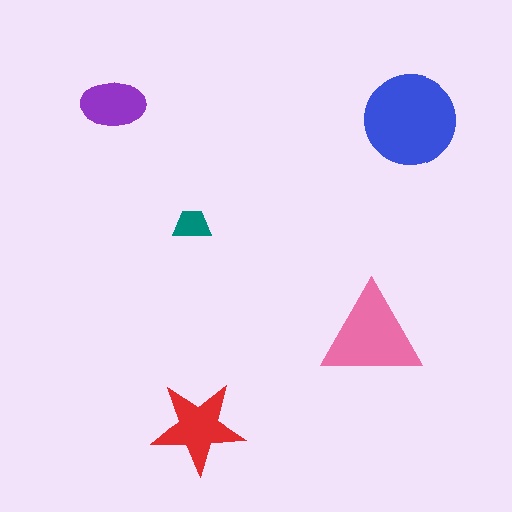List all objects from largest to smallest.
The blue circle, the pink triangle, the red star, the purple ellipse, the teal trapezoid.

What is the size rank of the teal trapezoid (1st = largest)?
5th.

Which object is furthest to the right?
The blue circle is rightmost.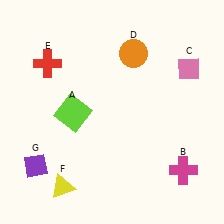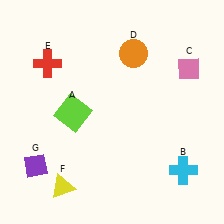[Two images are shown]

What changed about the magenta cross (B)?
In Image 1, B is magenta. In Image 2, it changed to cyan.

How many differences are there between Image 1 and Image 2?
There is 1 difference between the two images.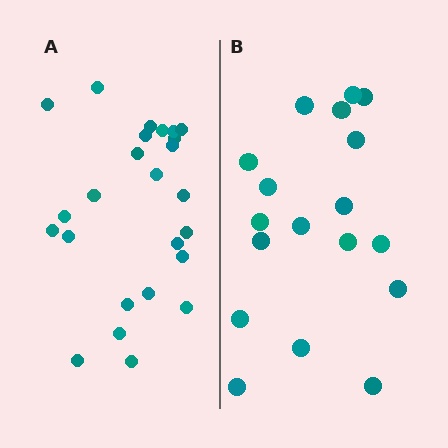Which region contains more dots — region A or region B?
Region A (the left region) has more dots.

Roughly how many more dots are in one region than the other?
Region A has roughly 8 or so more dots than region B.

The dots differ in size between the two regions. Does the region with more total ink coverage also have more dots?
No. Region B has more total ink coverage because its dots are larger, but region A actually contains more individual dots. Total area can be misleading — the number of items is what matters here.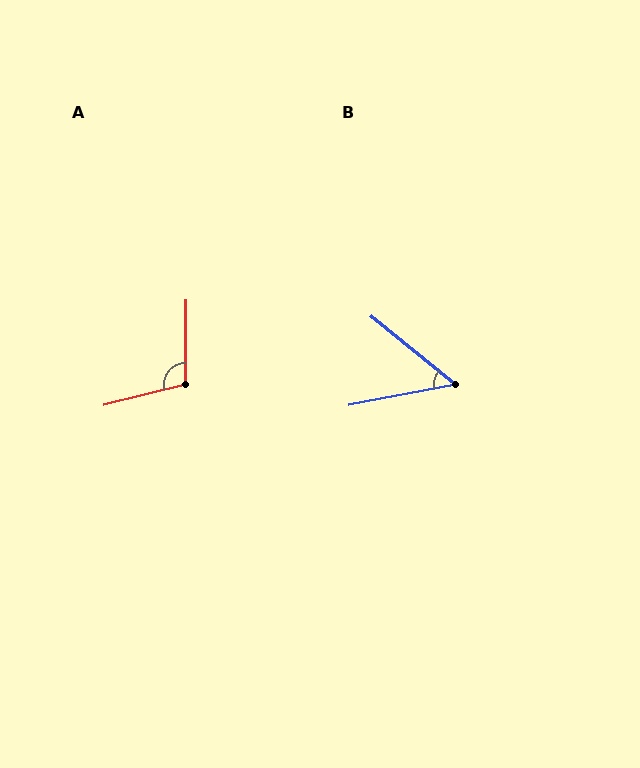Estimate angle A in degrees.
Approximately 105 degrees.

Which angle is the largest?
A, at approximately 105 degrees.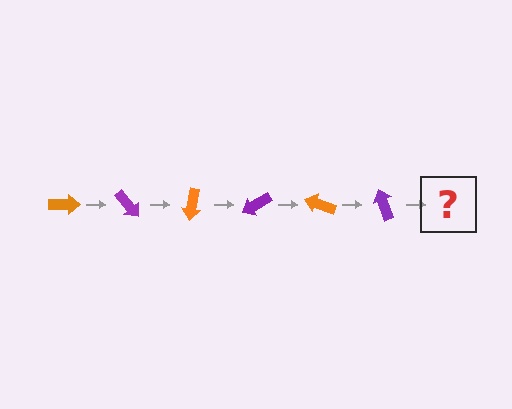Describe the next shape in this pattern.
It should be an orange arrow, rotated 300 degrees from the start.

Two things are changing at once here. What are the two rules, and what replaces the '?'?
The two rules are that it rotates 50 degrees each step and the color cycles through orange and purple. The '?' should be an orange arrow, rotated 300 degrees from the start.